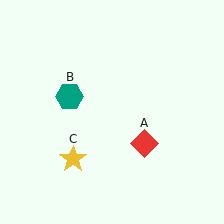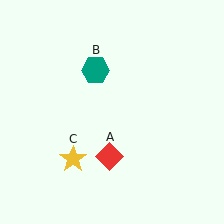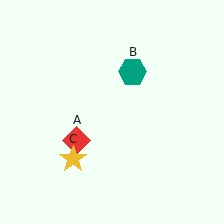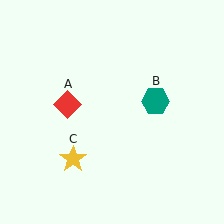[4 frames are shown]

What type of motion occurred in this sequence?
The red diamond (object A), teal hexagon (object B) rotated clockwise around the center of the scene.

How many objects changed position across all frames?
2 objects changed position: red diamond (object A), teal hexagon (object B).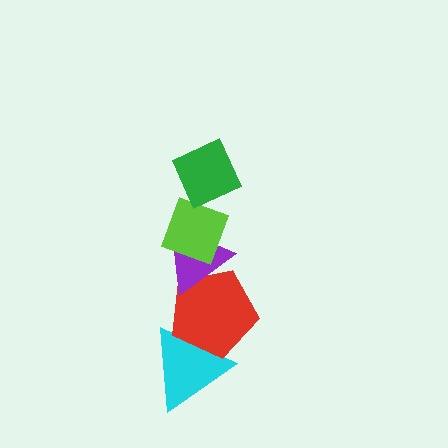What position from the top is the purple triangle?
The purple triangle is 3rd from the top.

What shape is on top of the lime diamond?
The green diamond is on top of the lime diamond.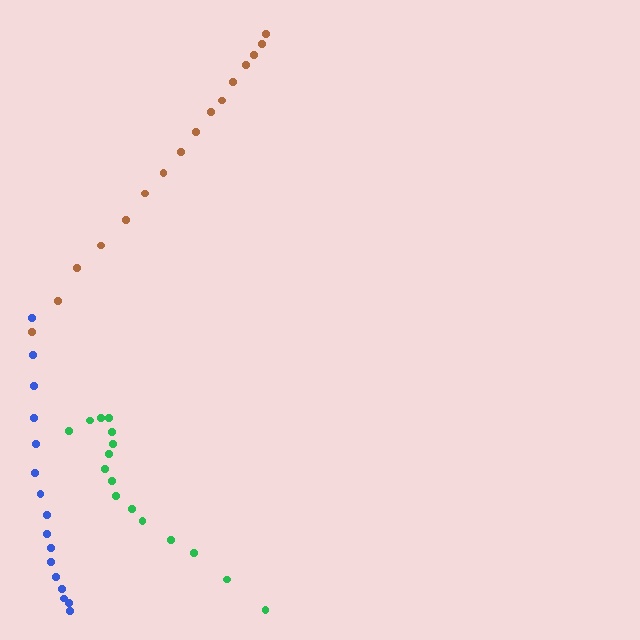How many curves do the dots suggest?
There are 3 distinct paths.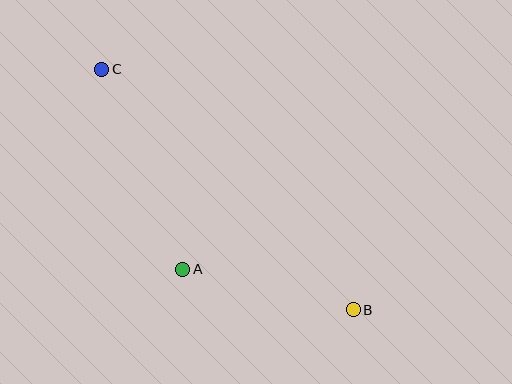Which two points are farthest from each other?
Points B and C are farthest from each other.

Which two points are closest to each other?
Points A and B are closest to each other.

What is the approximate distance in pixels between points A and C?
The distance between A and C is approximately 216 pixels.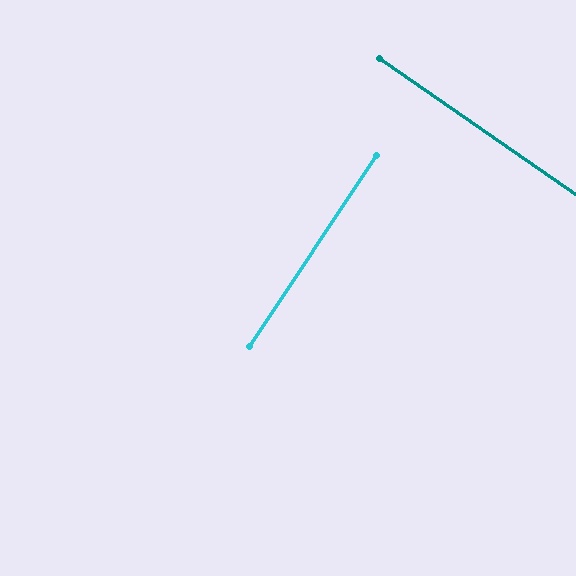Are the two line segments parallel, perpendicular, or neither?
Perpendicular — they meet at approximately 89°.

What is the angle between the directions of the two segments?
Approximately 89 degrees.